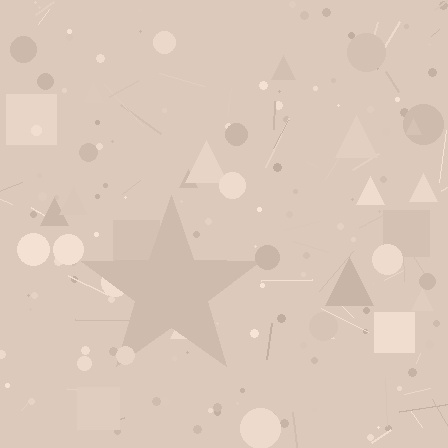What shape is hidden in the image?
A star is hidden in the image.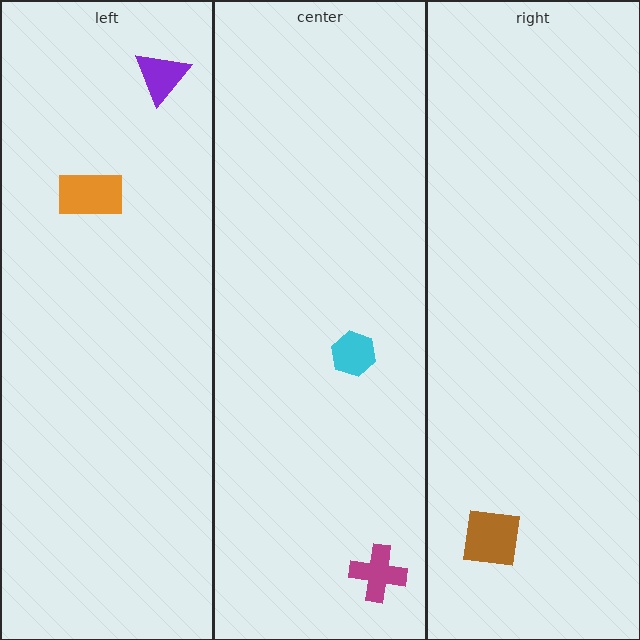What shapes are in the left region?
The purple triangle, the orange rectangle.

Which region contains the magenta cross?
The center region.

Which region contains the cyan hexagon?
The center region.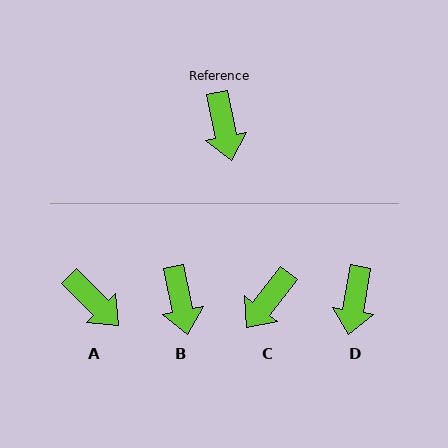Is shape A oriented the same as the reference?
No, it is off by about 33 degrees.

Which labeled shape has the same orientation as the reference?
B.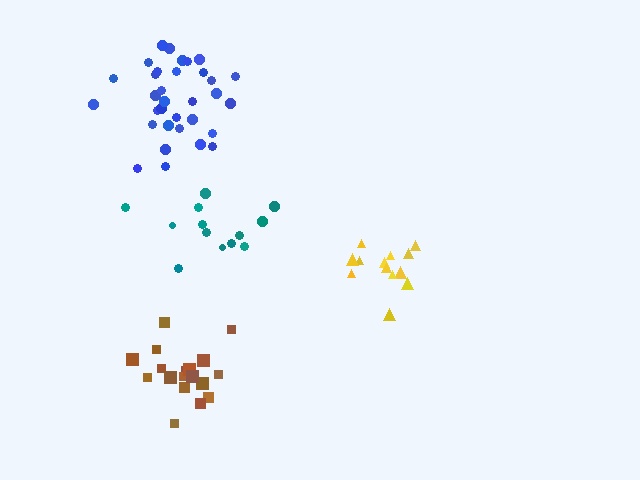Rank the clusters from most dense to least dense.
blue, brown, yellow, teal.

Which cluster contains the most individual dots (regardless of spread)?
Blue (33).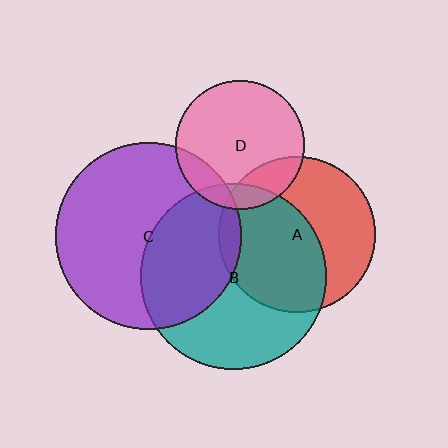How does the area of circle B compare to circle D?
Approximately 2.1 times.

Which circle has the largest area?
Circle C (purple).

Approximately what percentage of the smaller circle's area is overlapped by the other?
Approximately 15%.